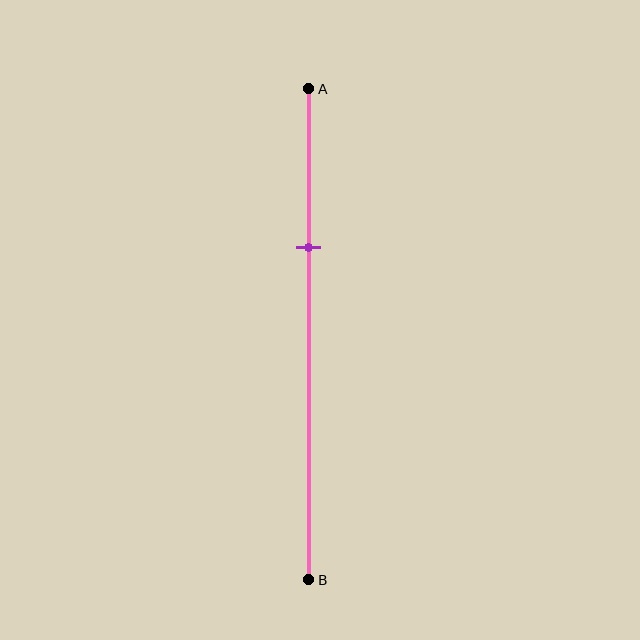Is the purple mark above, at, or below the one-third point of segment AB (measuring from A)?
The purple mark is approximately at the one-third point of segment AB.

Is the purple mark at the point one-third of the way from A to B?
Yes, the mark is approximately at the one-third point.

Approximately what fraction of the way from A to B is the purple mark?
The purple mark is approximately 30% of the way from A to B.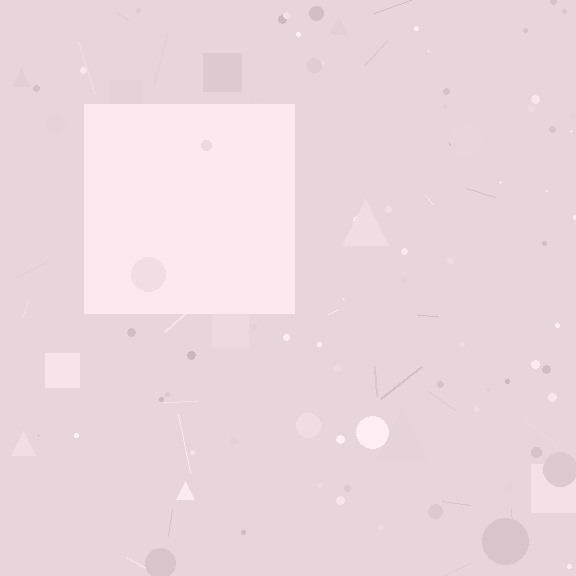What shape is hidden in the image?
A square is hidden in the image.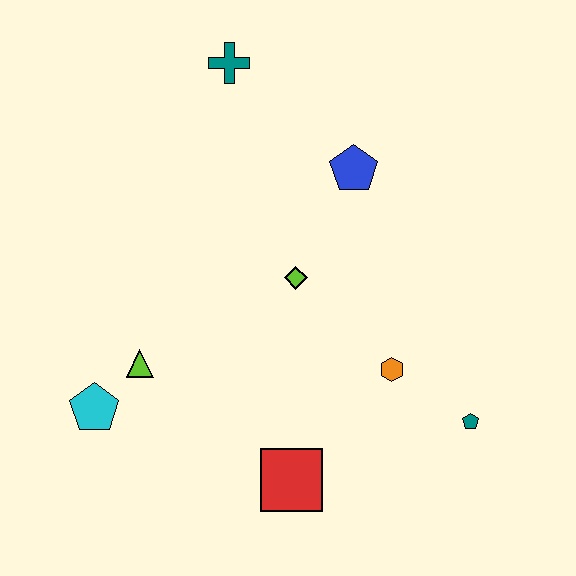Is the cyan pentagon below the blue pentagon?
Yes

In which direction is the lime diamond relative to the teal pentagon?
The lime diamond is to the left of the teal pentagon.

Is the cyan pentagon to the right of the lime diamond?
No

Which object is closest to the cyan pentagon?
The lime triangle is closest to the cyan pentagon.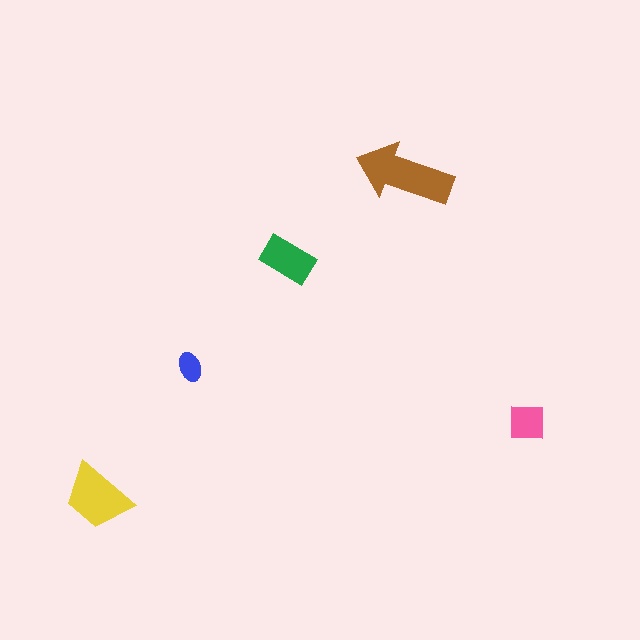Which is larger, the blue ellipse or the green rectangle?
The green rectangle.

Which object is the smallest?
The blue ellipse.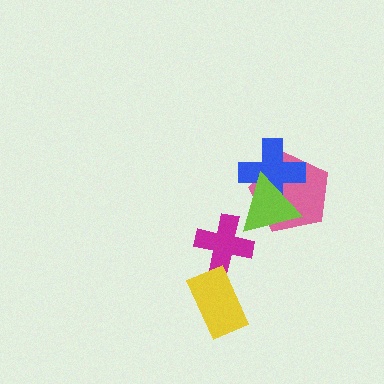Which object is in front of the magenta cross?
The lime triangle is in front of the magenta cross.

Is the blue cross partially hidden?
Yes, it is partially covered by another shape.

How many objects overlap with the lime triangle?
3 objects overlap with the lime triangle.